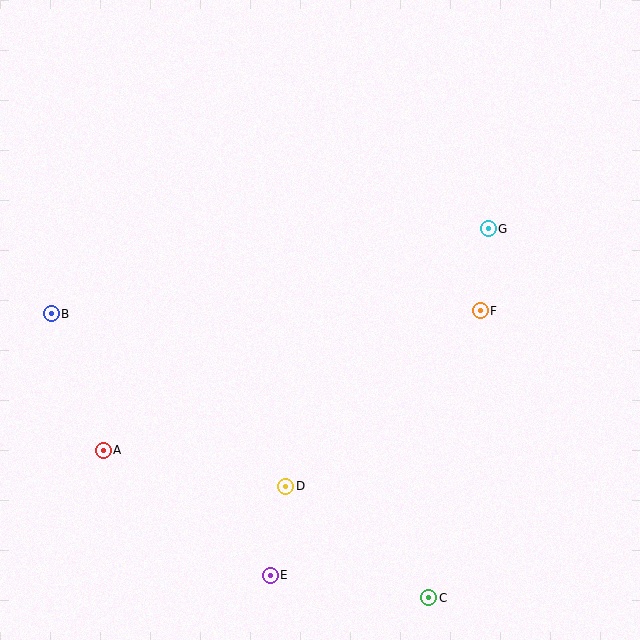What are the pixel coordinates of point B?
Point B is at (51, 314).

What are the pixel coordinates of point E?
Point E is at (270, 575).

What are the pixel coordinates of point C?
Point C is at (429, 598).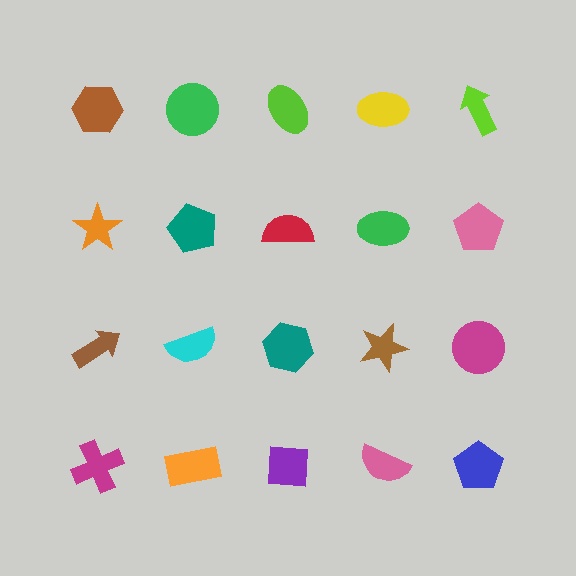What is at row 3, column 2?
A cyan semicircle.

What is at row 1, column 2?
A green circle.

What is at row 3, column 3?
A teal hexagon.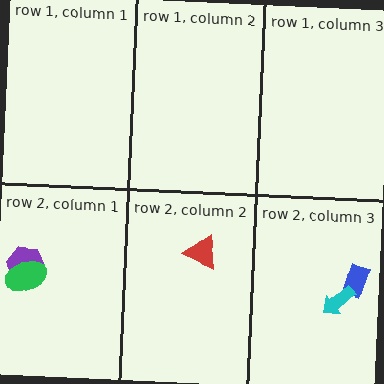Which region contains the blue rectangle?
The row 2, column 3 region.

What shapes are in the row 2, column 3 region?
The blue rectangle, the cyan arrow.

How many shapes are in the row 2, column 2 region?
1.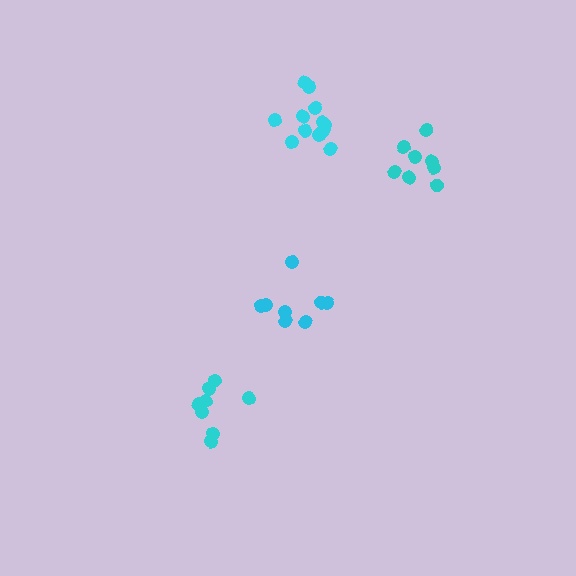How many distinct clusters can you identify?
There are 4 distinct clusters.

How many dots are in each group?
Group 1: 13 dots, Group 2: 8 dots, Group 3: 8 dots, Group 4: 9 dots (38 total).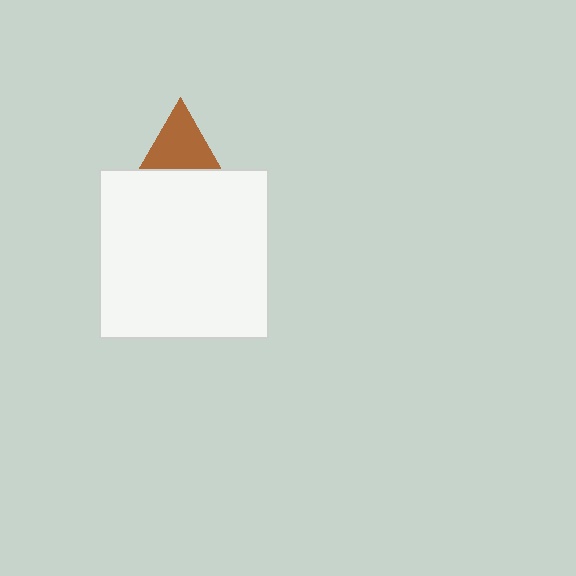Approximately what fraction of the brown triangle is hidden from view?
Roughly 43% of the brown triangle is hidden behind the white square.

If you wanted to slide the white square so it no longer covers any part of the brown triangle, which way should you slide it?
Slide it down — that is the most direct way to separate the two shapes.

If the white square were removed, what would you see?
You would see the complete brown triangle.